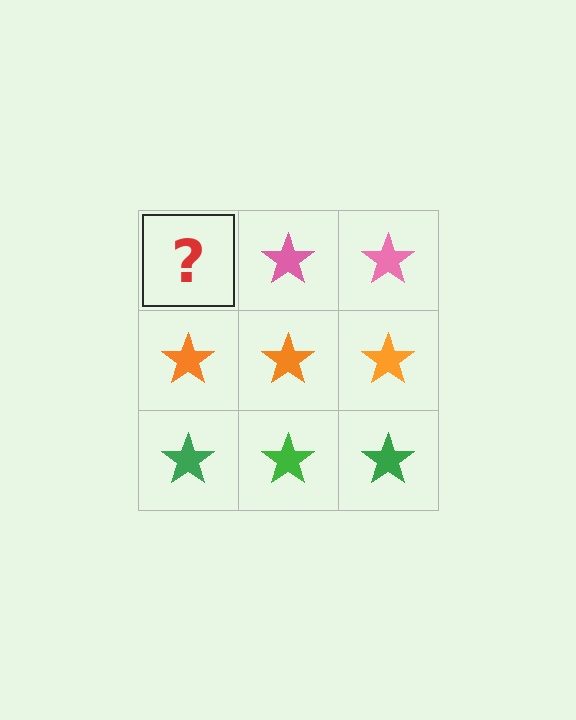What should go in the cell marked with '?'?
The missing cell should contain a pink star.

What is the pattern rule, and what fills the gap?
The rule is that each row has a consistent color. The gap should be filled with a pink star.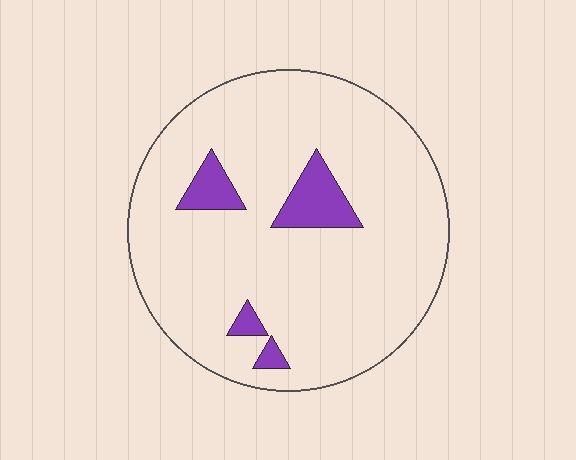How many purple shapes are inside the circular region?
4.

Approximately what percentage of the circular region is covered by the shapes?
Approximately 10%.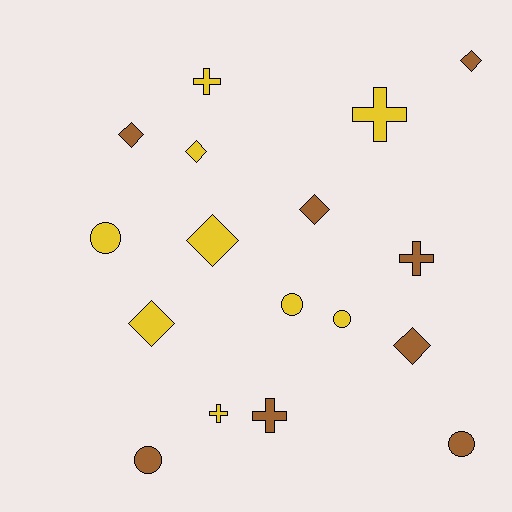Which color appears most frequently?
Yellow, with 9 objects.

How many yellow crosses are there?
There are 3 yellow crosses.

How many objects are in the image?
There are 17 objects.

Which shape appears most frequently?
Diamond, with 7 objects.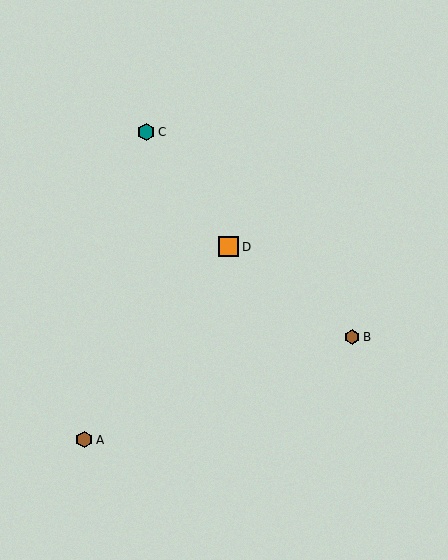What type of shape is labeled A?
Shape A is a brown hexagon.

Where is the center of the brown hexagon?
The center of the brown hexagon is at (352, 337).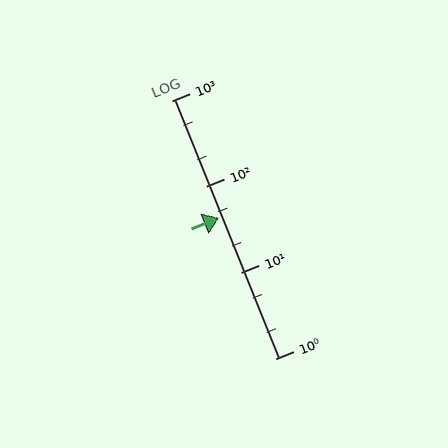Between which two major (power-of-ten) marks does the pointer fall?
The pointer is between 10 and 100.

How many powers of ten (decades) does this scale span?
The scale spans 3 decades, from 1 to 1000.